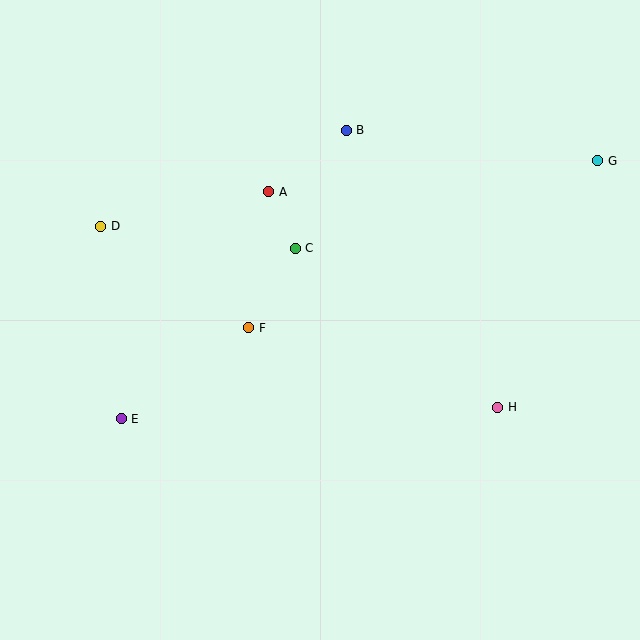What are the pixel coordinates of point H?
Point H is at (498, 407).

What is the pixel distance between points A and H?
The distance between A and H is 315 pixels.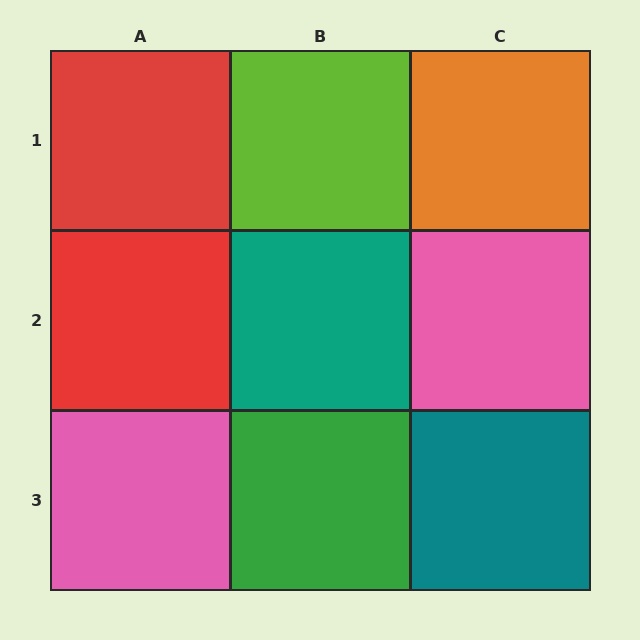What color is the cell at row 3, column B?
Green.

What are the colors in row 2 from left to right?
Red, teal, pink.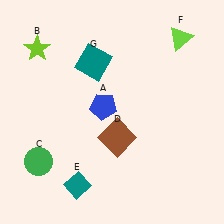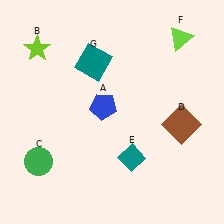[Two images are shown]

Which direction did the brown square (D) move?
The brown square (D) moved right.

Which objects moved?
The objects that moved are: the brown square (D), the teal diamond (E).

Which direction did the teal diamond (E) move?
The teal diamond (E) moved right.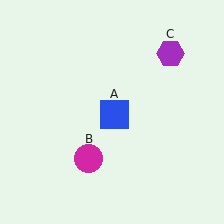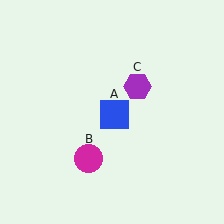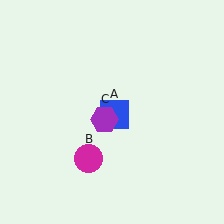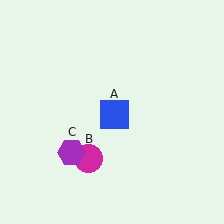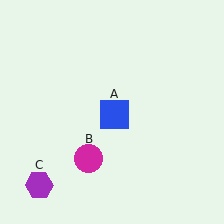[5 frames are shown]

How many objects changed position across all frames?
1 object changed position: purple hexagon (object C).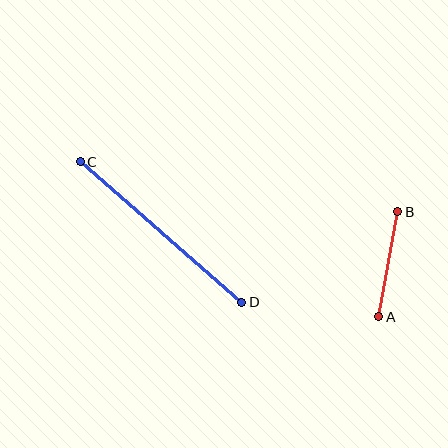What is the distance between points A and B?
The distance is approximately 107 pixels.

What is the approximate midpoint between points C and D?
The midpoint is at approximately (161, 232) pixels.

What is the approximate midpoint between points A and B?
The midpoint is at approximately (388, 264) pixels.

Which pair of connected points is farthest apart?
Points C and D are farthest apart.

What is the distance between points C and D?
The distance is approximately 214 pixels.